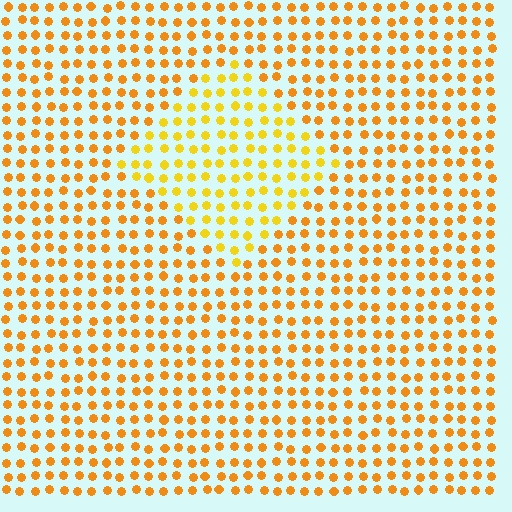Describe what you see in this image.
The image is filled with small orange elements in a uniform arrangement. A diamond-shaped region is visible where the elements are tinted to a slightly different hue, forming a subtle color boundary.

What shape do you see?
I see a diamond.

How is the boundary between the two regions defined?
The boundary is defined purely by a slight shift in hue (about 20 degrees). Spacing, size, and orientation are identical on both sides.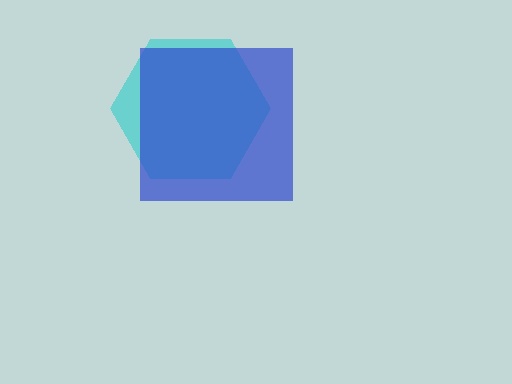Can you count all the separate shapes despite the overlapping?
Yes, there are 2 separate shapes.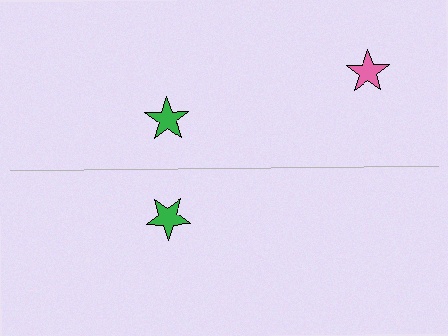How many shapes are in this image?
There are 3 shapes in this image.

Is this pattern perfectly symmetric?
No, the pattern is not perfectly symmetric. A pink star is missing from the bottom side.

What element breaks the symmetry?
A pink star is missing from the bottom side.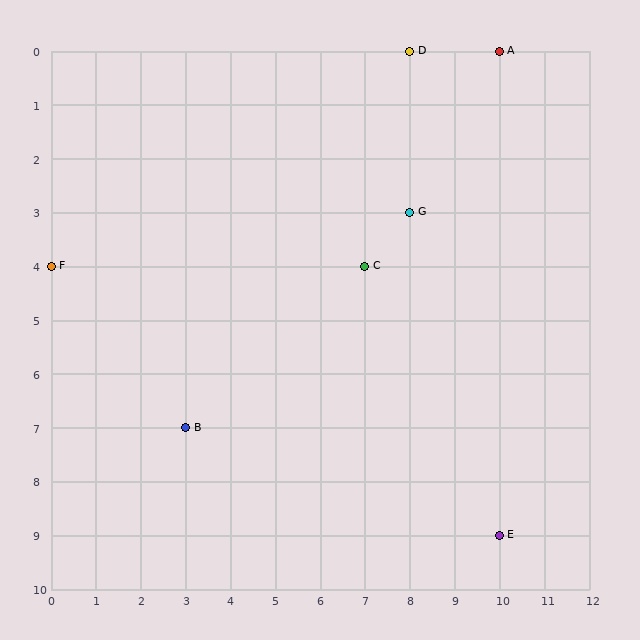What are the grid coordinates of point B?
Point B is at grid coordinates (3, 7).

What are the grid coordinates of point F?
Point F is at grid coordinates (0, 4).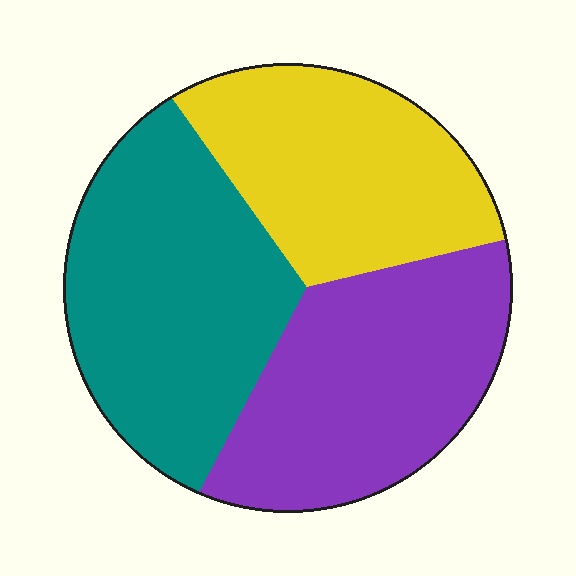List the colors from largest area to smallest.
From largest to smallest: teal, purple, yellow.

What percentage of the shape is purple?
Purple takes up between a third and a half of the shape.